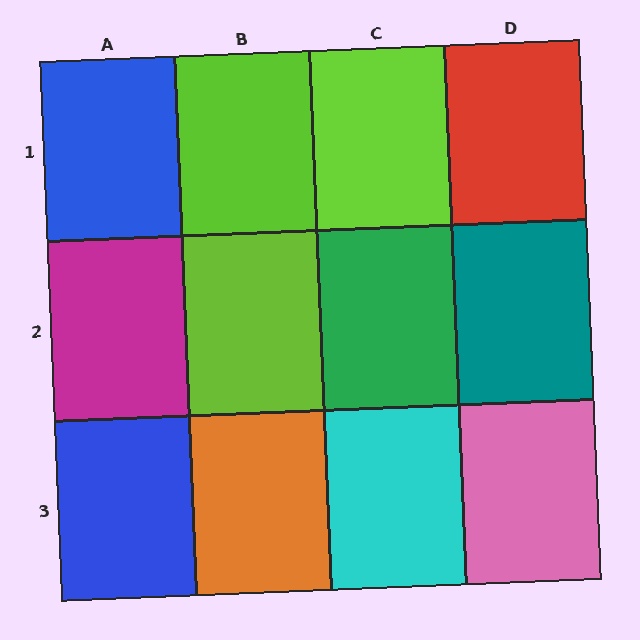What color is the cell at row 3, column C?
Cyan.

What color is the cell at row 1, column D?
Red.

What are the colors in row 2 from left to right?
Magenta, lime, green, teal.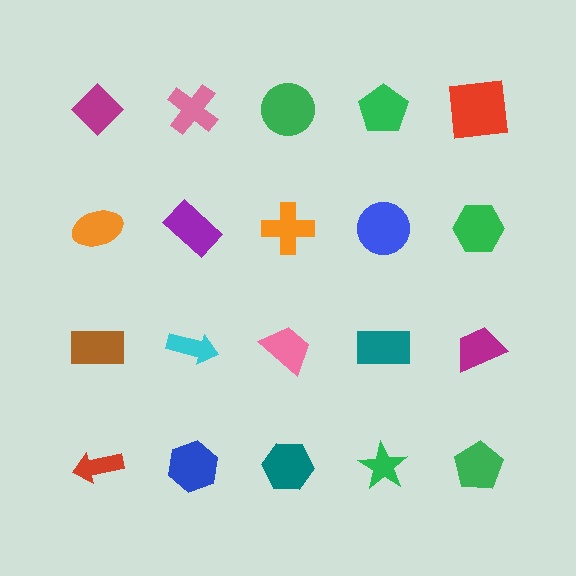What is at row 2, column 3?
An orange cross.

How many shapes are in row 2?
5 shapes.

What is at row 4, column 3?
A teal hexagon.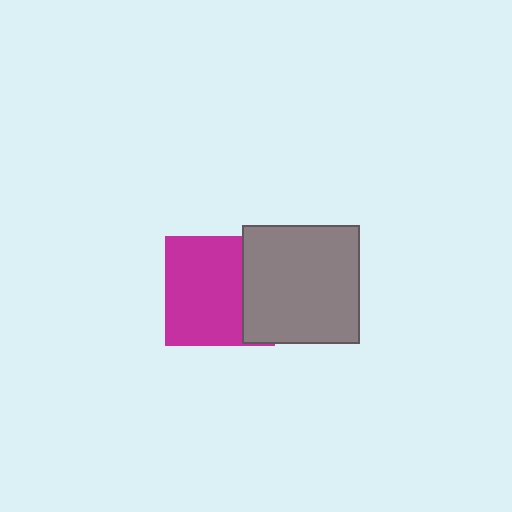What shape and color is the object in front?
The object in front is a gray square.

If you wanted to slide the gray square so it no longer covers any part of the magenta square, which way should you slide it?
Slide it right — that is the most direct way to separate the two shapes.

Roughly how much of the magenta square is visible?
Most of it is visible (roughly 70%).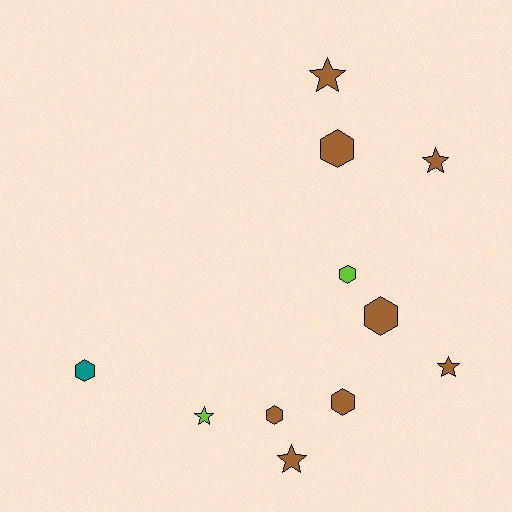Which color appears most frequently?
Brown, with 8 objects.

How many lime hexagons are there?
There is 1 lime hexagon.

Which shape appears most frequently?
Hexagon, with 6 objects.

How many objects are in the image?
There are 11 objects.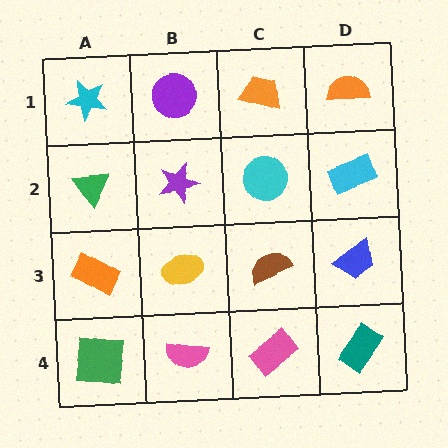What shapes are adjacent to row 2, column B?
A purple circle (row 1, column B), a yellow ellipse (row 3, column B), a green triangle (row 2, column A), a cyan circle (row 2, column C).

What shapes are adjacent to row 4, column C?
A brown semicircle (row 3, column C), a pink semicircle (row 4, column B), a teal rectangle (row 4, column D).